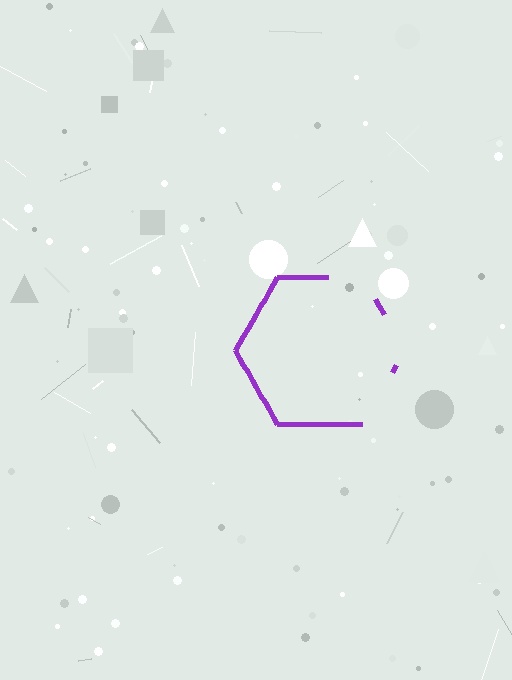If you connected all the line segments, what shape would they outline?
They would outline a hexagon.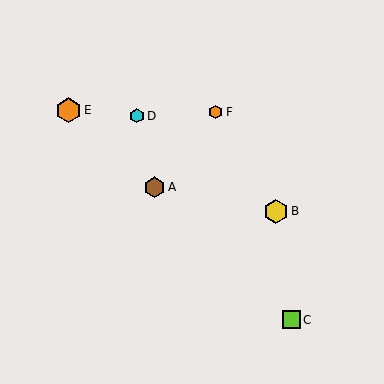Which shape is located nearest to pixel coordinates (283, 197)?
The yellow hexagon (labeled B) at (276, 211) is nearest to that location.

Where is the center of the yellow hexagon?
The center of the yellow hexagon is at (276, 211).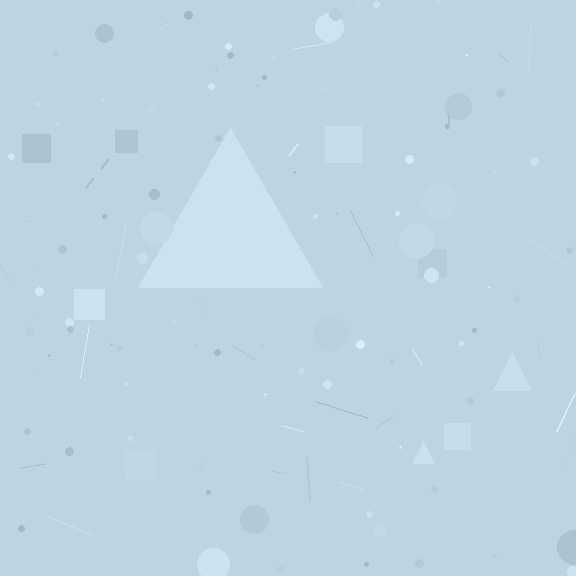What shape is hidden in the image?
A triangle is hidden in the image.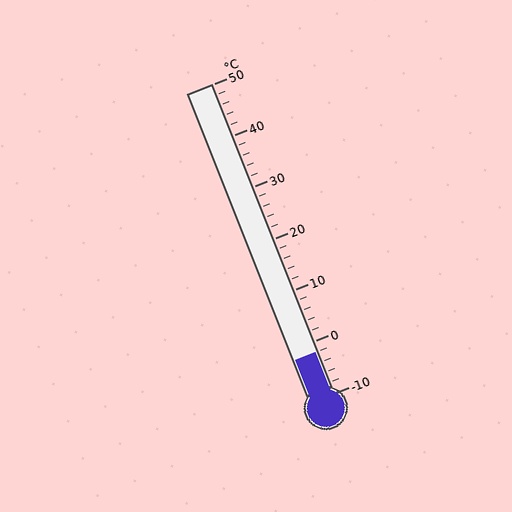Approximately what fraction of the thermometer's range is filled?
The thermometer is filled to approximately 15% of its range.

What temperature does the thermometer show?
The thermometer shows approximately -2°C.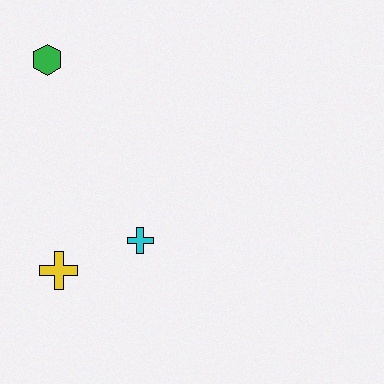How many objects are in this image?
There are 3 objects.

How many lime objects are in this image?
There are no lime objects.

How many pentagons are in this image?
There are no pentagons.